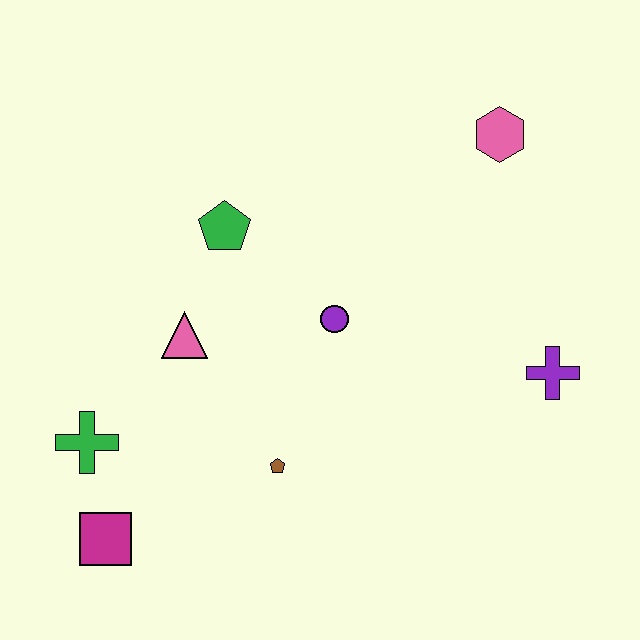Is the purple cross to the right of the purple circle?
Yes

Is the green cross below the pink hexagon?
Yes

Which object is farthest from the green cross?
The pink hexagon is farthest from the green cross.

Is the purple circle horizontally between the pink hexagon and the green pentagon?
Yes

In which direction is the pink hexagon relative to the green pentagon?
The pink hexagon is to the right of the green pentagon.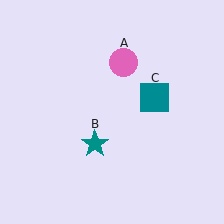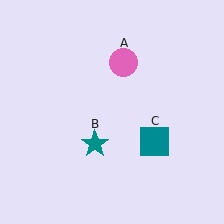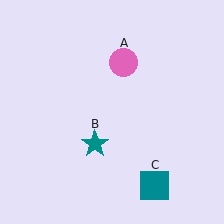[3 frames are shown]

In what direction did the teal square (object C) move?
The teal square (object C) moved down.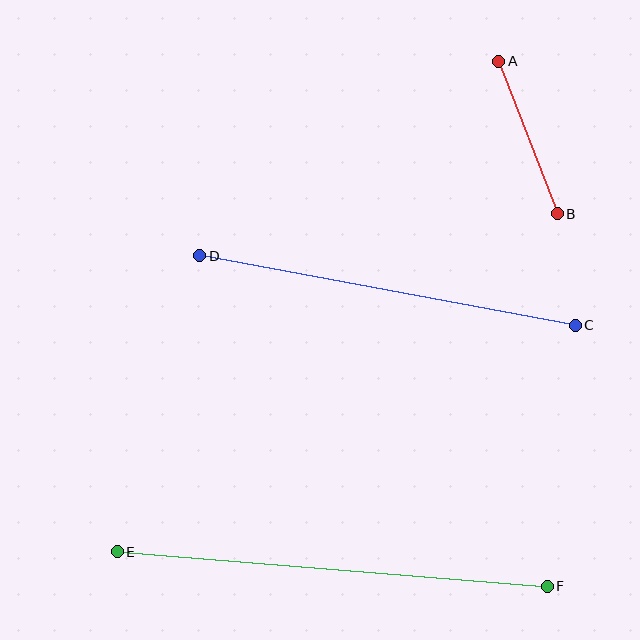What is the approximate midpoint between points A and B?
The midpoint is at approximately (528, 138) pixels.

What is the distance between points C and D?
The distance is approximately 382 pixels.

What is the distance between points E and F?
The distance is approximately 432 pixels.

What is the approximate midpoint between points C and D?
The midpoint is at approximately (387, 291) pixels.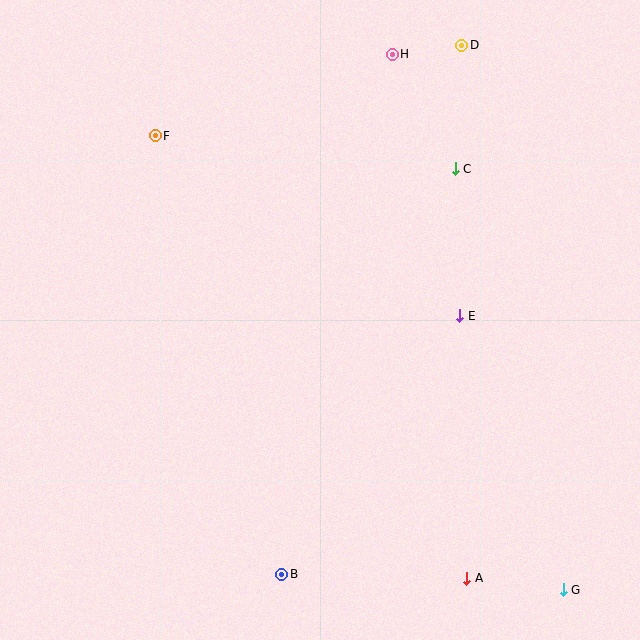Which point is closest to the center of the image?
Point E at (460, 316) is closest to the center.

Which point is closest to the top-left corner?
Point F is closest to the top-left corner.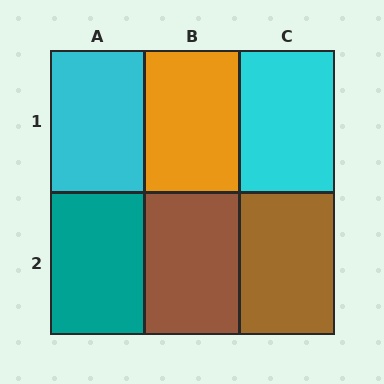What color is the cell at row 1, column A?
Cyan.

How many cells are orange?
1 cell is orange.